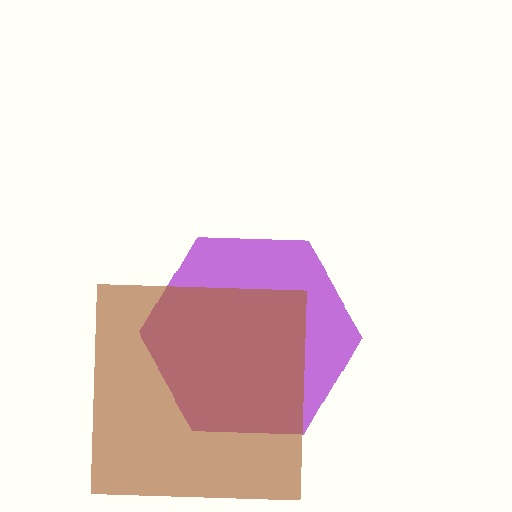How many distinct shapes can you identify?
There are 2 distinct shapes: a purple hexagon, a brown square.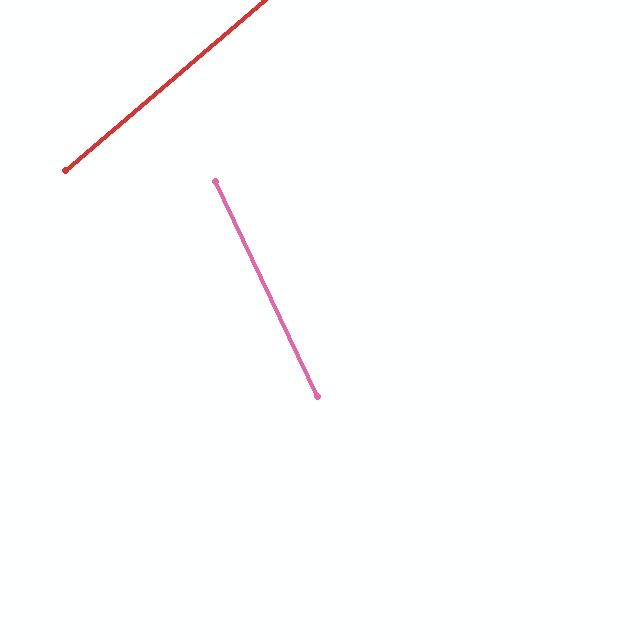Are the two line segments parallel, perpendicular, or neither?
Neither parallel nor perpendicular — they differ by about 75°.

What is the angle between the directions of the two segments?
Approximately 75 degrees.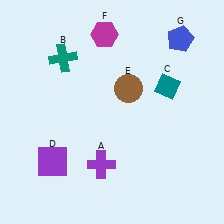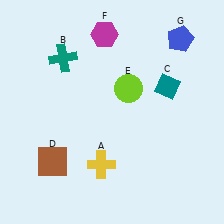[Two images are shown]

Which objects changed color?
A changed from purple to yellow. D changed from purple to brown. E changed from brown to lime.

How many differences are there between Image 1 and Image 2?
There are 3 differences between the two images.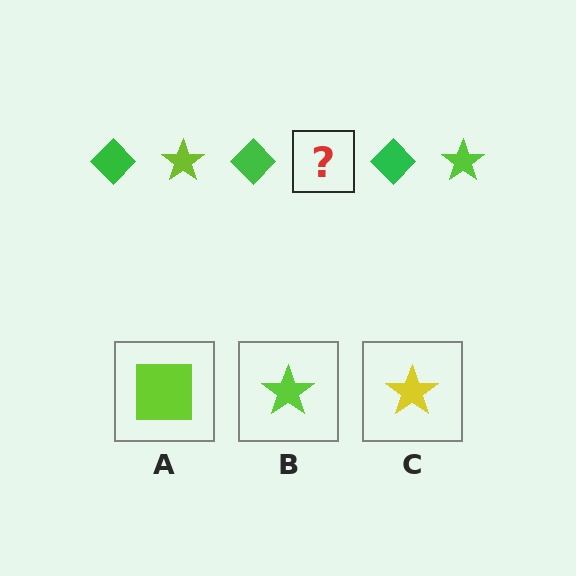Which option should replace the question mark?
Option B.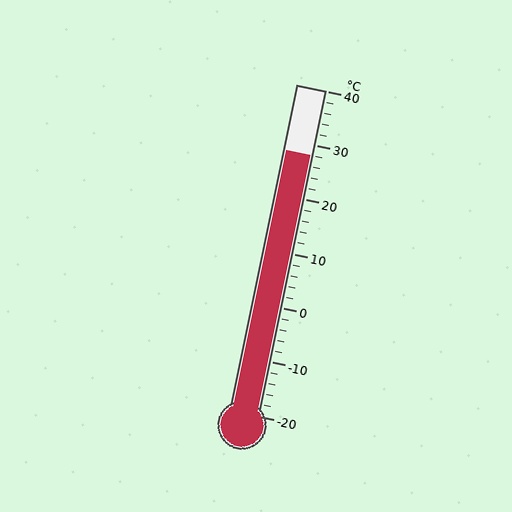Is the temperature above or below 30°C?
The temperature is below 30°C.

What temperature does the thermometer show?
The thermometer shows approximately 28°C.